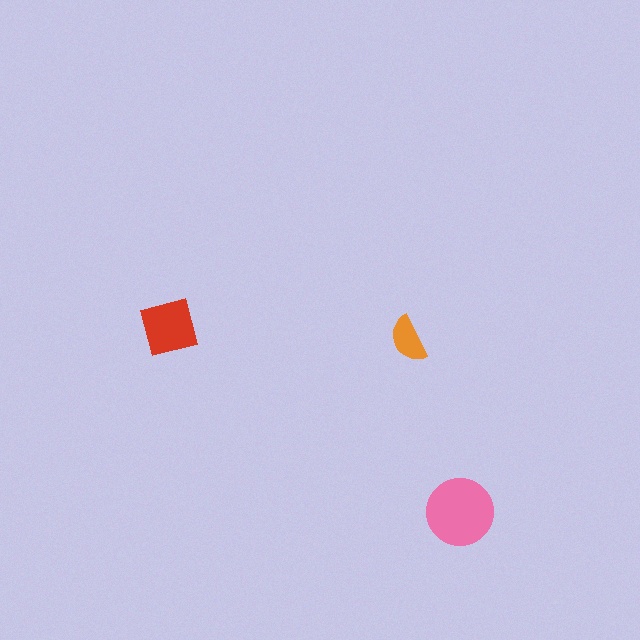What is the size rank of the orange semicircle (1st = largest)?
3rd.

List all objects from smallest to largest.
The orange semicircle, the red square, the pink circle.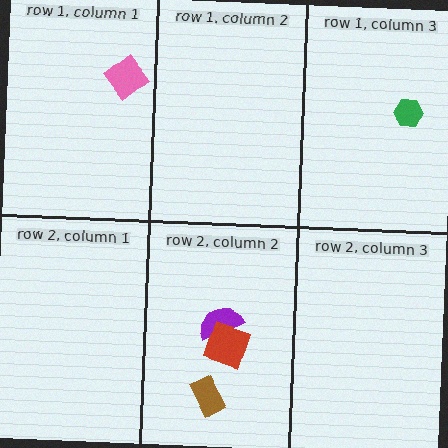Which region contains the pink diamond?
The row 1, column 1 region.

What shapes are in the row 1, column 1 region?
The pink diamond.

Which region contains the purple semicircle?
The row 2, column 2 region.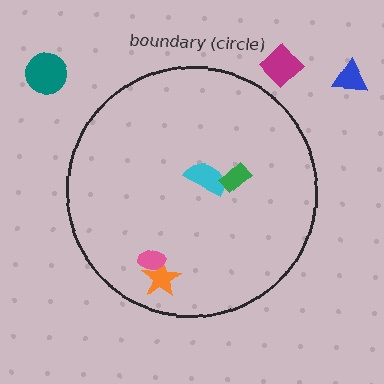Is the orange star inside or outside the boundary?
Inside.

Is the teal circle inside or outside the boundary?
Outside.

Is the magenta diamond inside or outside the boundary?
Outside.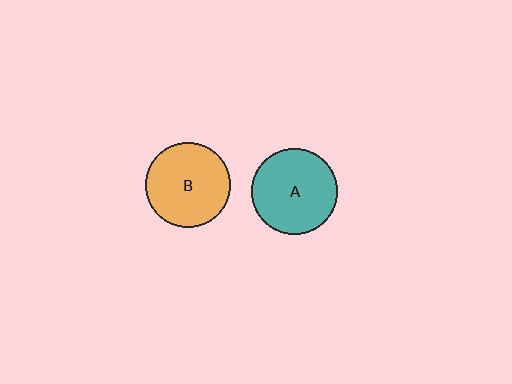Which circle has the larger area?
Circle A (teal).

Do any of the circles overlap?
No, none of the circles overlap.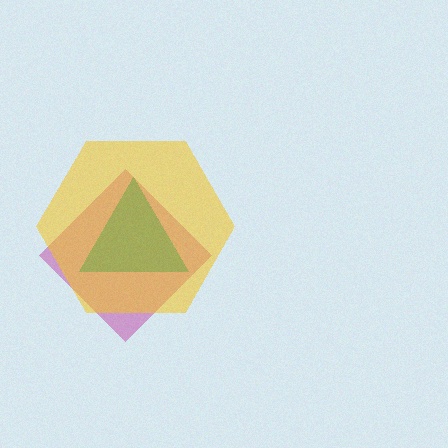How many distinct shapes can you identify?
There are 3 distinct shapes: a magenta diamond, a teal triangle, a yellow hexagon.